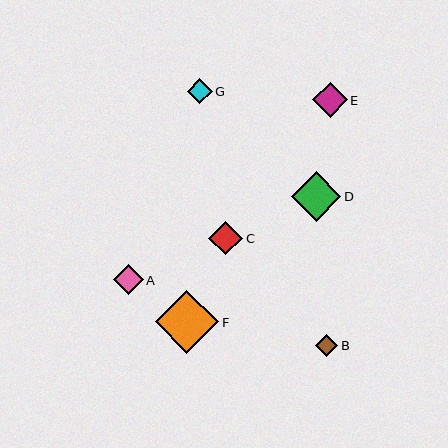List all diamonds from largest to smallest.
From largest to smallest: F, D, E, C, A, G, B.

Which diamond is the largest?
Diamond F is the largest with a size of approximately 64 pixels.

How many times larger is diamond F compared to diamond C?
Diamond F is approximately 1.9 times the size of diamond C.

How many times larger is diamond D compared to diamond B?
Diamond D is approximately 2.2 times the size of diamond B.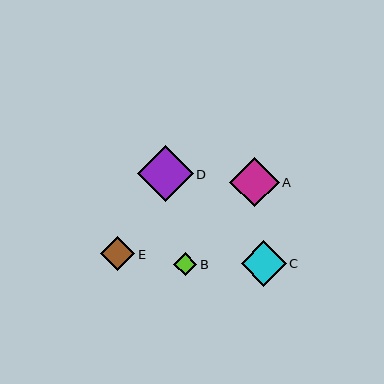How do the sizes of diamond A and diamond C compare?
Diamond A and diamond C are approximately the same size.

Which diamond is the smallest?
Diamond B is the smallest with a size of approximately 23 pixels.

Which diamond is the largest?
Diamond D is the largest with a size of approximately 56 pixels.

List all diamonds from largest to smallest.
From largest to smallest: D, A, C, E, B.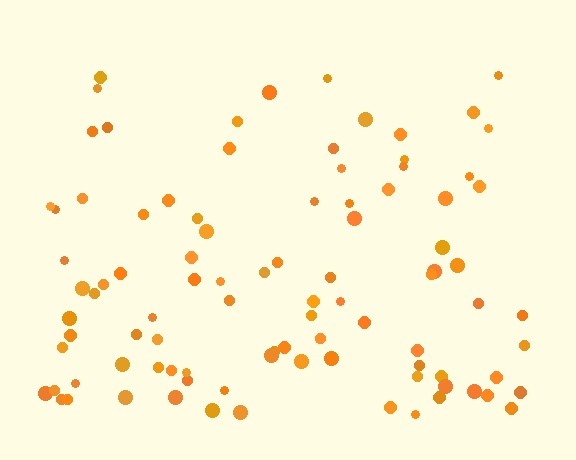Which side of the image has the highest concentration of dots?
The bottom.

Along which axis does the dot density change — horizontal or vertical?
Vertical.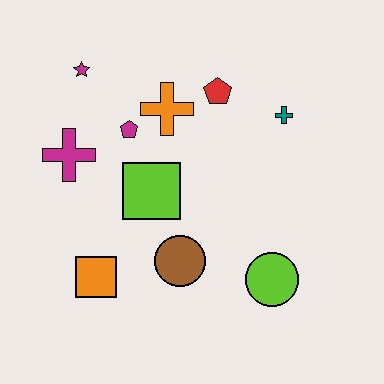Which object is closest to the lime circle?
The brown circle is closest to the lime circle.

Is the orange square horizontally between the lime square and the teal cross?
No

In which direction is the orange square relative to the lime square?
The orange square is below the lime square.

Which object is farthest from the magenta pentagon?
The lime circle is farthest from the magenta pentagon.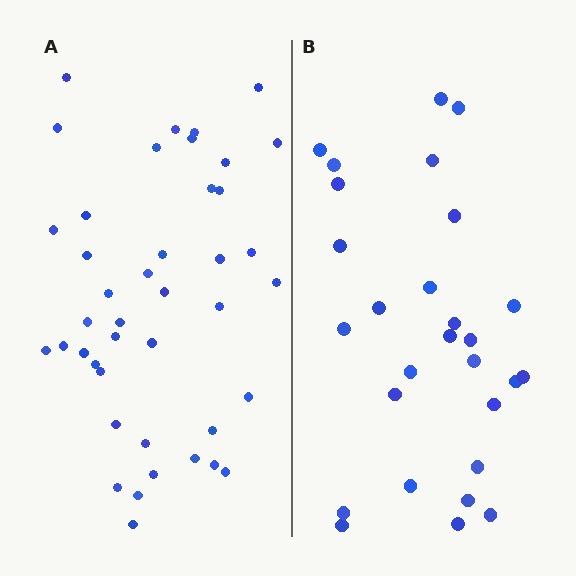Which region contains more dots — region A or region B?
Region A (the left region) has more dots.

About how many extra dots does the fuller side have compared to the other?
Region A has approximately 15 more dots than region B.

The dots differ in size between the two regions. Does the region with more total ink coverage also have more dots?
No. Region B has more total ink coverage because its dots are larger, but region A actually contains more individual dots. Total area can be misleading — the number of items is what matters here.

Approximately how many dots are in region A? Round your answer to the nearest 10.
About 40 dots. (The exact count is 42, which rounds to 40.)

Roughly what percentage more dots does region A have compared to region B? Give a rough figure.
About 50% more.